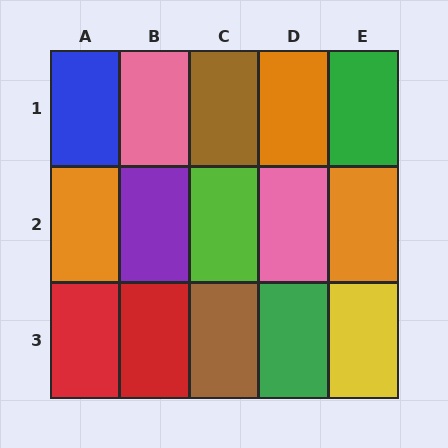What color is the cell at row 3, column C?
Brown.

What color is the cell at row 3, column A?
Red.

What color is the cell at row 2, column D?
Pink.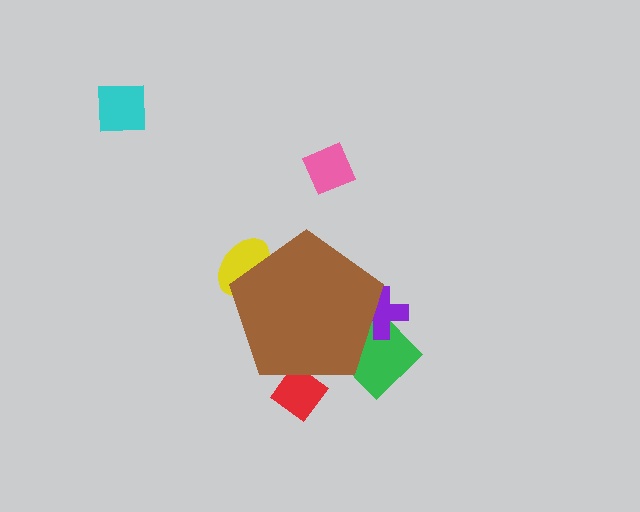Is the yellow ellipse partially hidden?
Yes, the yellow ellipse is partially hidden behind the brown pentagon.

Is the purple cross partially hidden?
Yes, the purple cross is partially hidden behind the brown pentagon.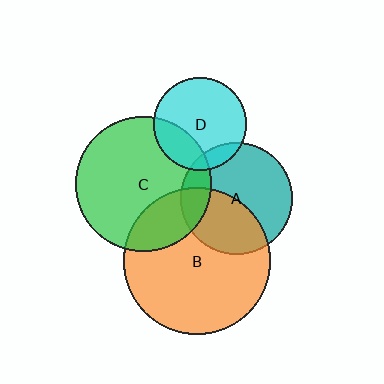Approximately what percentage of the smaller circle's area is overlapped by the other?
Approximately 10%.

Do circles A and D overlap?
Yes.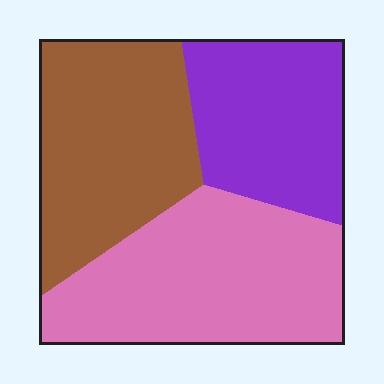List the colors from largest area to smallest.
From largest to smallest: pink, brown, purple.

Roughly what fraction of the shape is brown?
Brown takes up about one third (1/3) of the shape.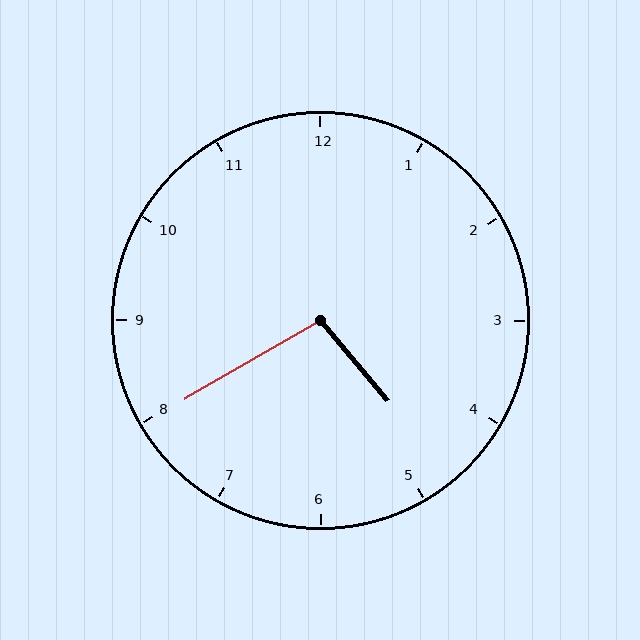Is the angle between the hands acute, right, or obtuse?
It is obtuse.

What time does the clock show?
4:40.